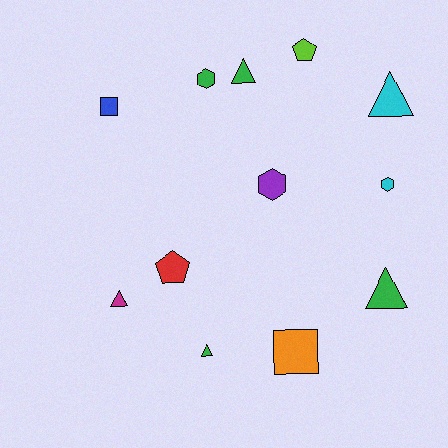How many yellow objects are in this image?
There are no yellow objects.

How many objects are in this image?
There are 12 objects.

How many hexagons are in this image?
There are 3 hexagons.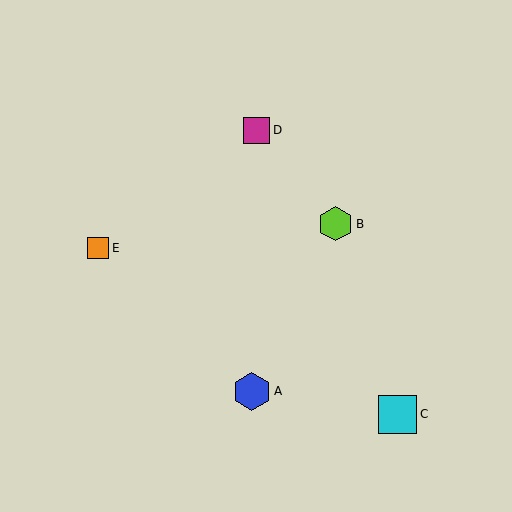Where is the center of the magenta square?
The center of the magenta square is at (257, 130).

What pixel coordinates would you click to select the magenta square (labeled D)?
Click at (257, 130) to select the magenta square D.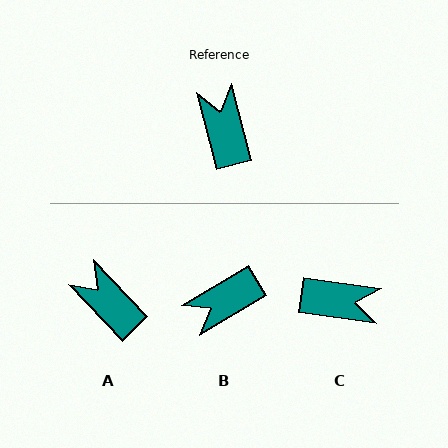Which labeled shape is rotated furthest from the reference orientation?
C, about 113 degrees away.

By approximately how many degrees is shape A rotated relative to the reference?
Approximately 29 degrees counter-clockwise.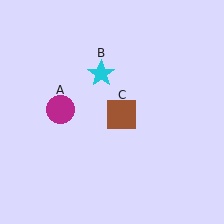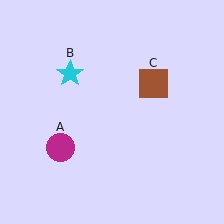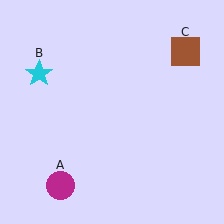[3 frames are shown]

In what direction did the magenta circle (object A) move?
The magenta circle (object A) moved down.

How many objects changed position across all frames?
3 objects changed position: magenta circle (object A), cyan star (object B), brown square (object C).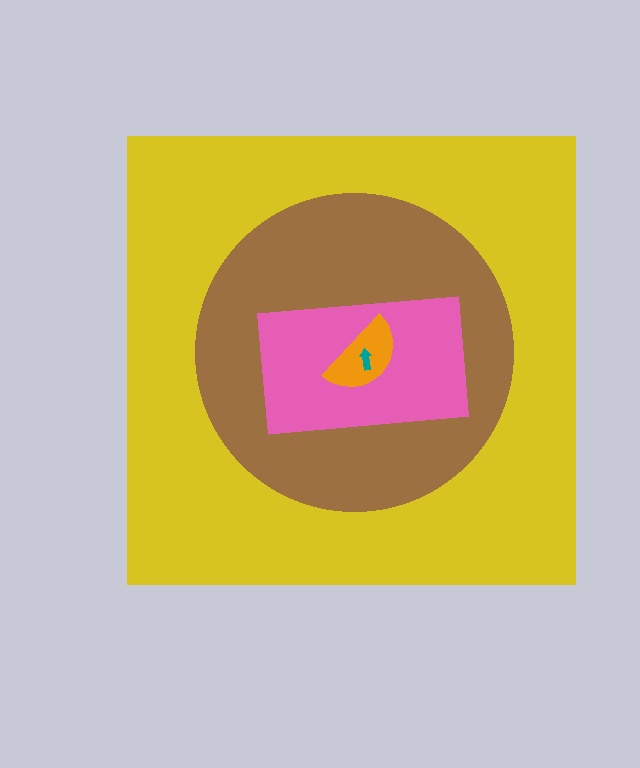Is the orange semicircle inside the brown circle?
Yes.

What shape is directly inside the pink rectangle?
The orange semicircle.